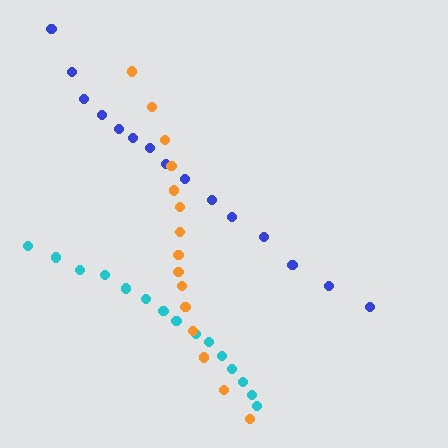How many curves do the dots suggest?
There are 3 distinct paths.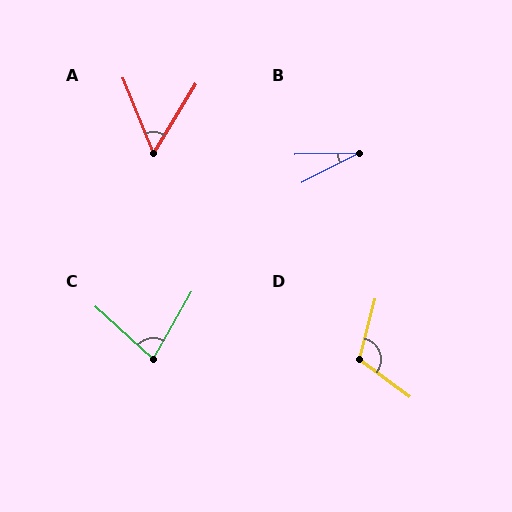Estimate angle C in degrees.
Approximately 77 degrees.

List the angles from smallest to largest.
B (26°), A (53°), C (77°), D (112°).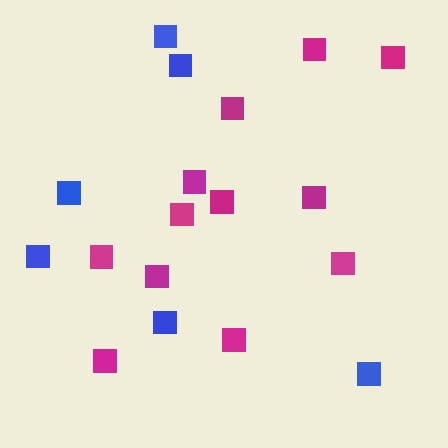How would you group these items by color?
There are 2 groups: one group of blue squares (6) and one group of magenta squares (12).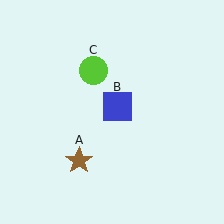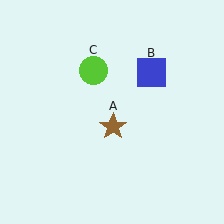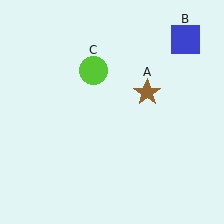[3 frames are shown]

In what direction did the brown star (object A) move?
The brown star (object A) moved up and to the right.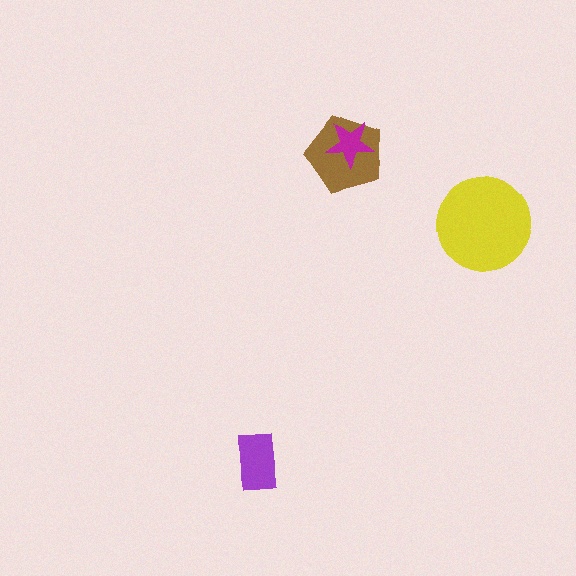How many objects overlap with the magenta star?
1 object overlaps with the magenta star.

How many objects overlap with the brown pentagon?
1 object overlaps with the brown pentagon.